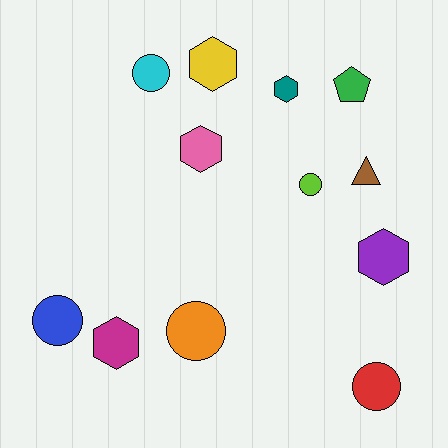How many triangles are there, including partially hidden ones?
There is 1 triangle.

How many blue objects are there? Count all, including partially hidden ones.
There is 1 blue object.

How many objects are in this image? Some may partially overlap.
There are 12 objects.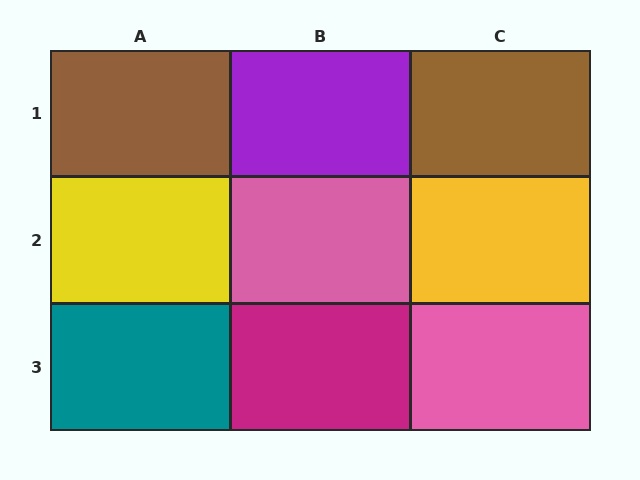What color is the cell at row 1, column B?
Purple.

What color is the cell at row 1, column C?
Brown.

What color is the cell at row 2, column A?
Yellow.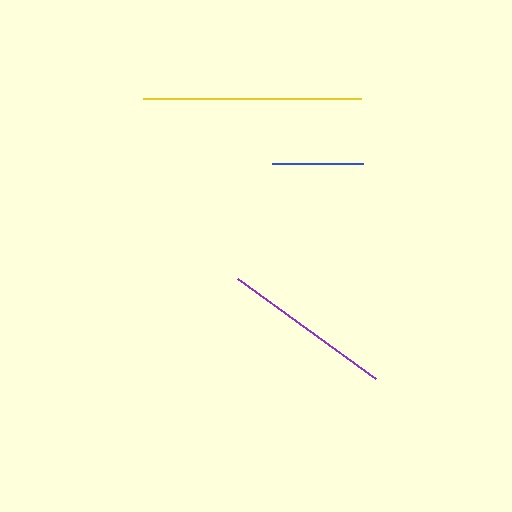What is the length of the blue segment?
The blue segment is approximately 91 pixels long.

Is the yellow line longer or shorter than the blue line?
The yellow line is longer than the blue line.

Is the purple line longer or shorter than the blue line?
The purple line is longer than the blue line.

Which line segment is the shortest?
The blue line is the shortest at approximately 91 pixels.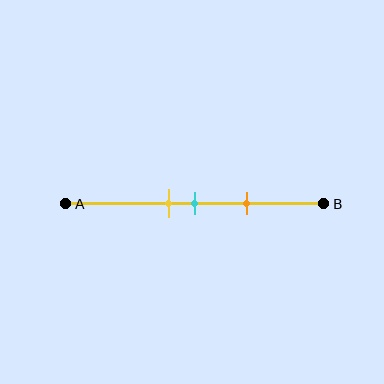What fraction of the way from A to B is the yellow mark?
The yellow mark is approximately 40% (0.4) of the way from A to B.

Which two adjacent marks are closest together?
The yellow and cyan marks are the closest adjacent pair.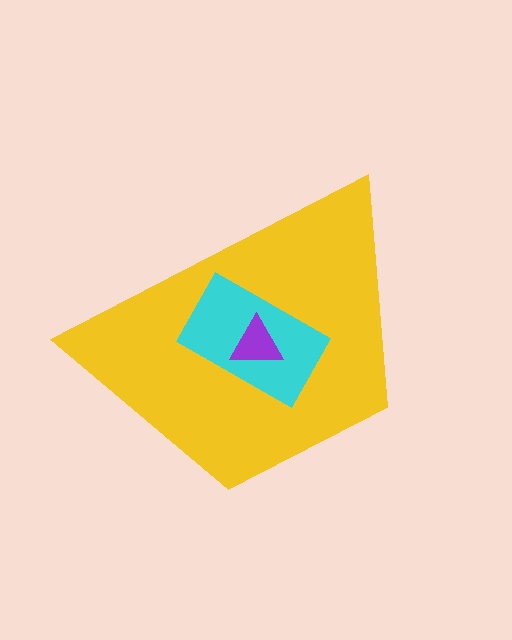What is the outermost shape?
The yellow trapezoid.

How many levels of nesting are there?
3.